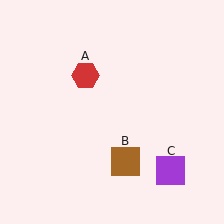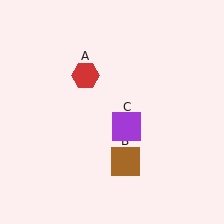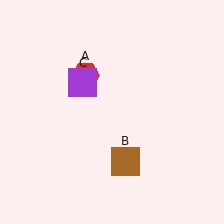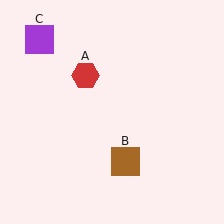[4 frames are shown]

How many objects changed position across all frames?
1 object changed position: purple square (object C).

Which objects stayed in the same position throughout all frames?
Red hexagon (object A) and brown square (object B) remained stationary.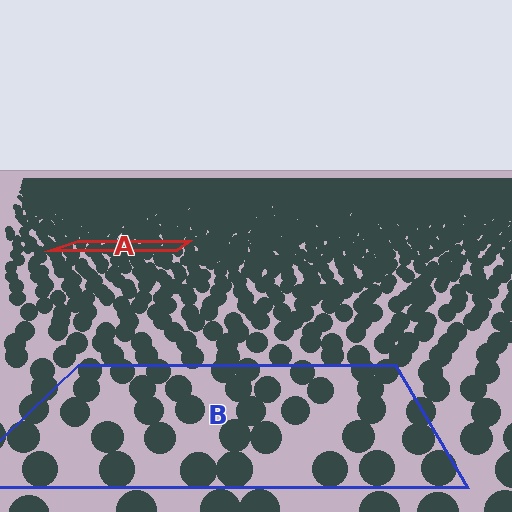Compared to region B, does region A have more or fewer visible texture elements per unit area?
Region A has more texture elements per unit area — they are packed more densely because it is farther away.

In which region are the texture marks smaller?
The texture marks are smaller in region A, because it is farther away.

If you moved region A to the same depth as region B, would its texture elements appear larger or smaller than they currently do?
They would appear larger. At a closer depth, the same texture elements are projected at a bigger on-screen size.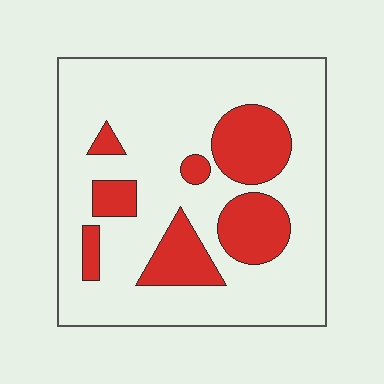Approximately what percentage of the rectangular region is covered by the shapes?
Approximately 25%.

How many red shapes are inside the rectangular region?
7.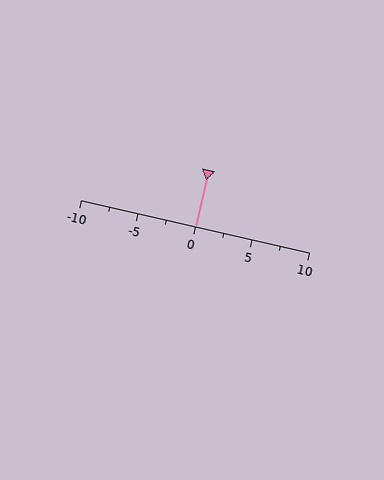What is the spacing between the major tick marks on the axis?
The major ticks are spaced 5 apart.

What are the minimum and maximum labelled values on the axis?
The axis runs from -10 to 10.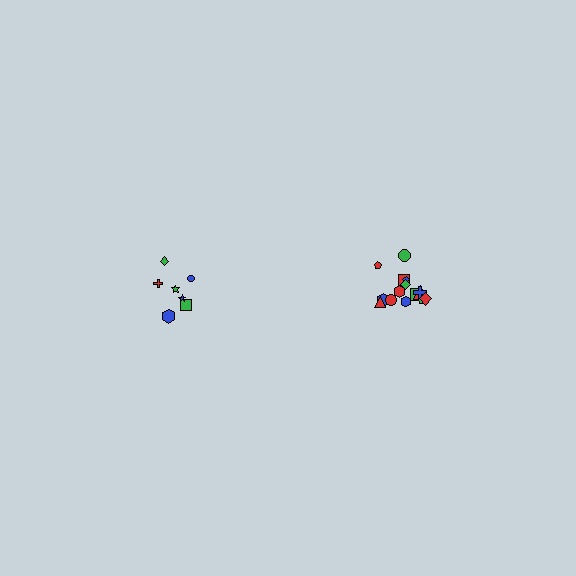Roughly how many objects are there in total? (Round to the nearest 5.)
Roughly 20 objects in total.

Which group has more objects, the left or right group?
The right group.